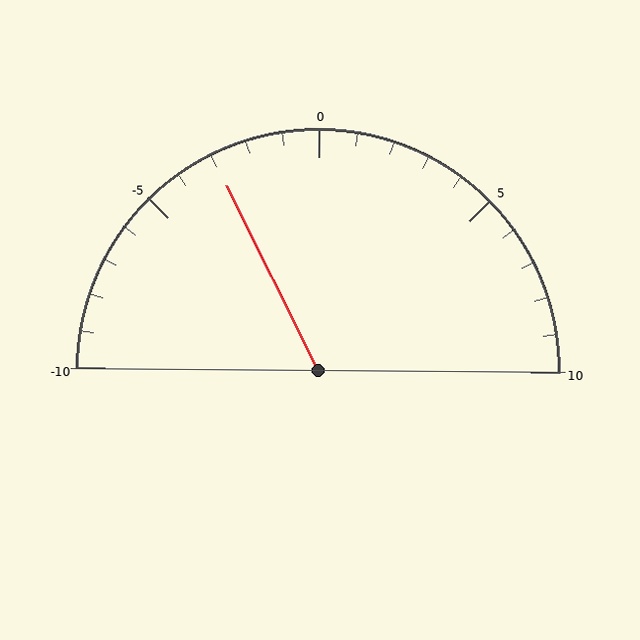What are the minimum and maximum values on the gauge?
The gauge ranges from -10 to 10.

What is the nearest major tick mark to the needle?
The nearest major tick mark is -5.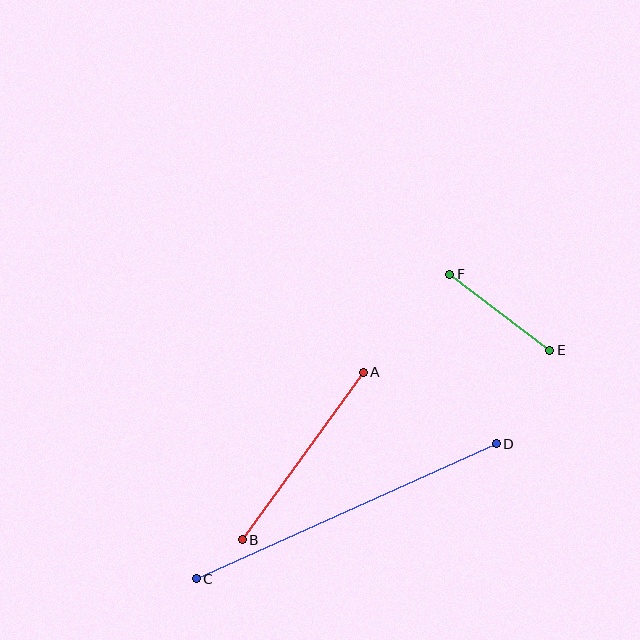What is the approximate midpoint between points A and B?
The midpoint is at approximately (303, 456) pixels.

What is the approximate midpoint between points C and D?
The midpoint is at approximately (346, 511) pixels.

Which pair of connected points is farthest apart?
Points C and D are farthest apart.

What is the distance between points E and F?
The distance is approximately 126 pixels.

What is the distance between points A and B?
The distance is approximately 206 pixels.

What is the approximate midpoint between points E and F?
The midpoint is at approximately (500, 312) pixels.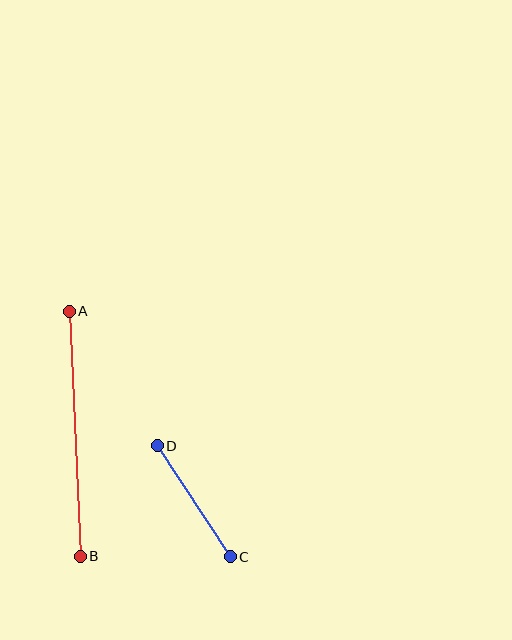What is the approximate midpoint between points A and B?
The midpoint is at approximately (75, 434) pixels.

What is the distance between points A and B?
The distance is approximately 245 pixels.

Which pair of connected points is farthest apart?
Points A and B are farthest apart.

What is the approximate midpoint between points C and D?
The midpoint is at approximately (194, 501) pixels.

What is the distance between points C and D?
The distance is approximately 133 pixels.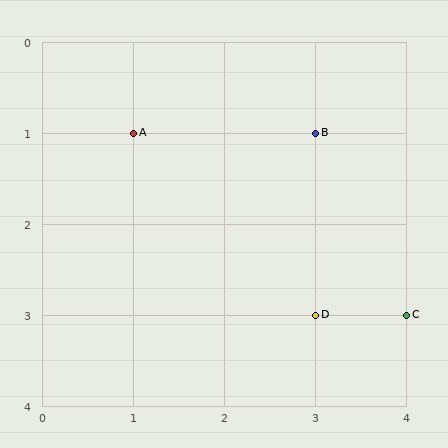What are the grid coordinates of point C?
Point C is at grid coordinates (4, 3).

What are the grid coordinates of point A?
Point A is at grid coordinates (1, 1).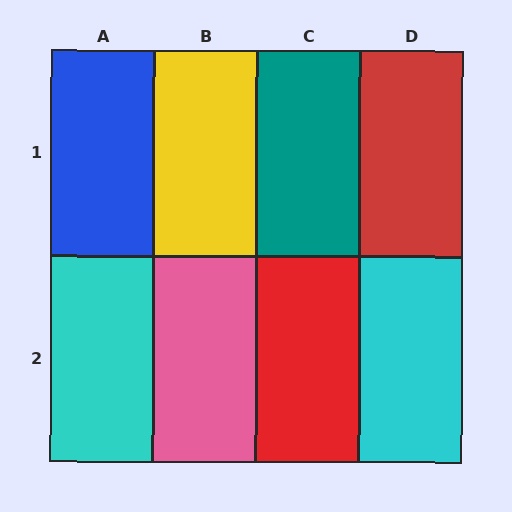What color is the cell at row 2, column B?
Pink.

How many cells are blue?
1 cell is blue.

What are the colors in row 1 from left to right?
Blue, yellow, teal, red.